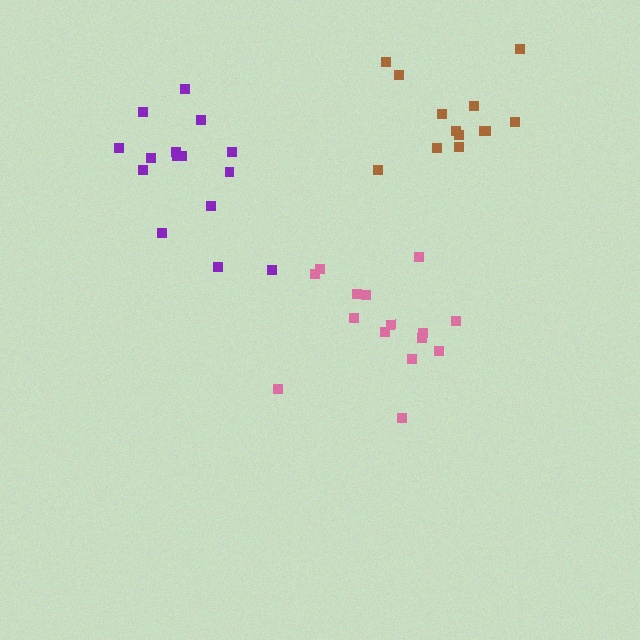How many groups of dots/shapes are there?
There are 3 groups.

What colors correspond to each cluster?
The clusters are colored: purple, brown, pink.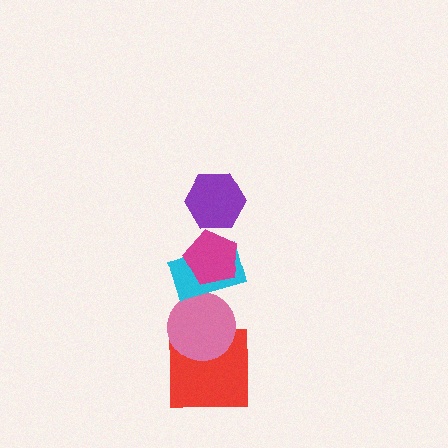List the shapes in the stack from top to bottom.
From top to bottom: the purple hexagon, the magenta pentagon, the cyan rectangle, the pink circle, the red square.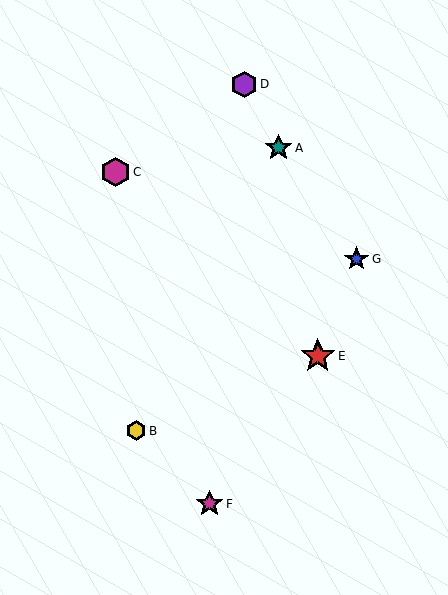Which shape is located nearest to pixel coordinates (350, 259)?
The blue star (labeled G) at (356, 259) is nearest to that location.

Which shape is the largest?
The red star (labeled E) is the largest.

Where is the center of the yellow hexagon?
The center of the yellow hexagon is at (136, 431).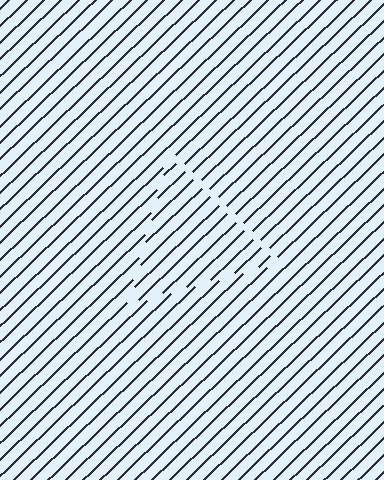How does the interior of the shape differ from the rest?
The interior of the shape contains the same grating, shifted by half a period — the contour is defined by the phase discontinuity where line-ends from the inner and outer gratings abut.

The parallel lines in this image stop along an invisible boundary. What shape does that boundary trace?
An illusory triangle. The interior of the shape contains the same grating, shifted by half a period — the contour is defined by the phase discontinuity where line-ends from the inner and outer gratings abut.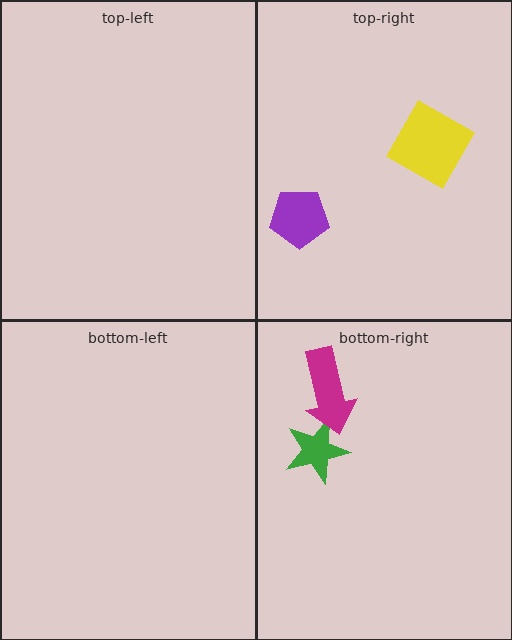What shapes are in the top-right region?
The yellow square, the purple pentagon.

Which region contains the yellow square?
The top-right region.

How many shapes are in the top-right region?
2.